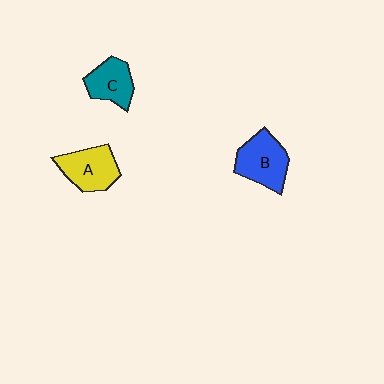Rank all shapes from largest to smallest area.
From largest to smallest: B (blue), A (yellow), C (teal).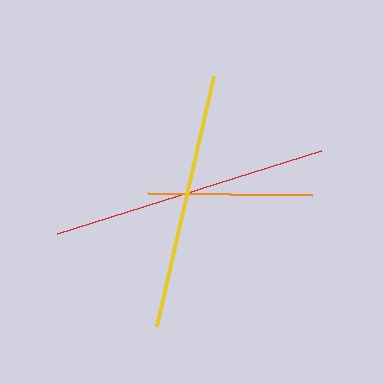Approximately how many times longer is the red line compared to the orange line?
The red line is approximately 1.7 times the length of the orange line.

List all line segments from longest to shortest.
From longest to shortest: red, yellow, orange.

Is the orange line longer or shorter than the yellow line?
The yellow line is longer than the orange line.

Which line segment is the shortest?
The orange line is the shortest at approximately 163 pixels.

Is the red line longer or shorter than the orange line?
The red line is longer than the orange line.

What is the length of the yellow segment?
The yellow segment is approximately 256 pixels long.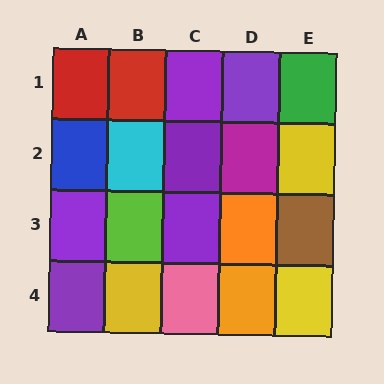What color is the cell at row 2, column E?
Yellow.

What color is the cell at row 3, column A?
Purple.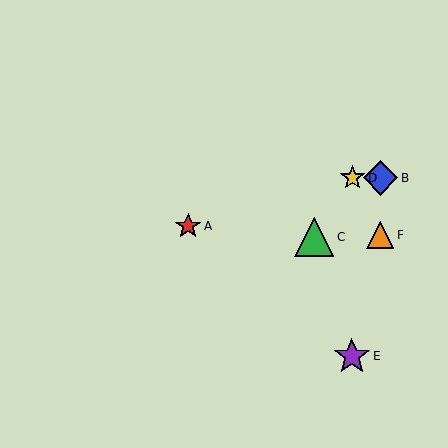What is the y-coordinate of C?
Object C is at y≈237.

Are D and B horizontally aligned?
Yes, both are at y≈178.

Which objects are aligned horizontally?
Objects B, D are aligned horizontally.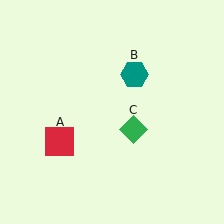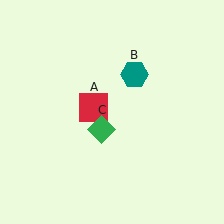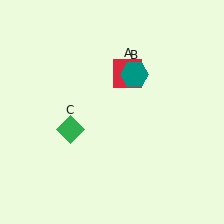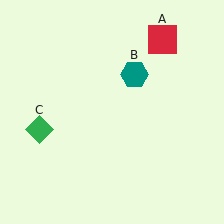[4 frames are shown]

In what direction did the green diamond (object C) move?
The green diamond (object C) moved left.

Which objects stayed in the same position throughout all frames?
Teal hexagon (object B) remained stationary.